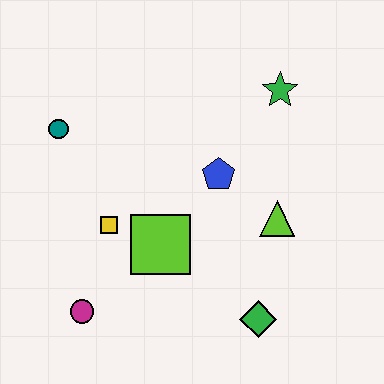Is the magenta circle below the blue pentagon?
Yes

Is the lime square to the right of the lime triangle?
No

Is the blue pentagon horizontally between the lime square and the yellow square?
No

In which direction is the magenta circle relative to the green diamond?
The magenta circle is to the left of the green diamond.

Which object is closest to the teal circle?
The yellow square is closest to the teal circle.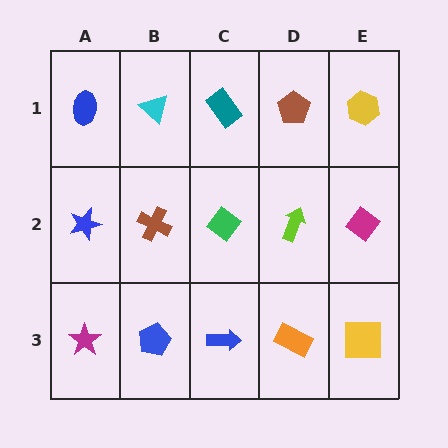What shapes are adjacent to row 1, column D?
A lime arrow (row 2, column D), a teal rectangle (row 1, column C), a yellow hexagon (row 1, column E).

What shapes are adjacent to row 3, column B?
A brown cross (row 2, column B), a magenta star (row 3, column A), a blue arrow (row 3, column C).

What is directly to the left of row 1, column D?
A teal rectangle.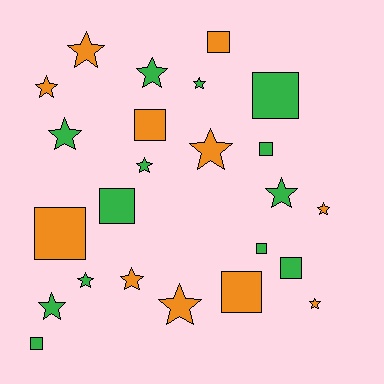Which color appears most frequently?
Green, with 13 objects.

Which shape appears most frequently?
Star, with 14 objects.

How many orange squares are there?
There are 4 orange squares.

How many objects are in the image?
There are 24 objects.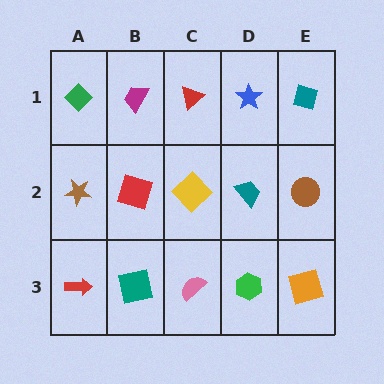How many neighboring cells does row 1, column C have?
3.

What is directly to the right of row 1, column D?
A teal diamond.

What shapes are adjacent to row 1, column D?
A teal trapezoid (row 2, column D), a red triangle (row 1, column C), a teal diamond (row 1, column E).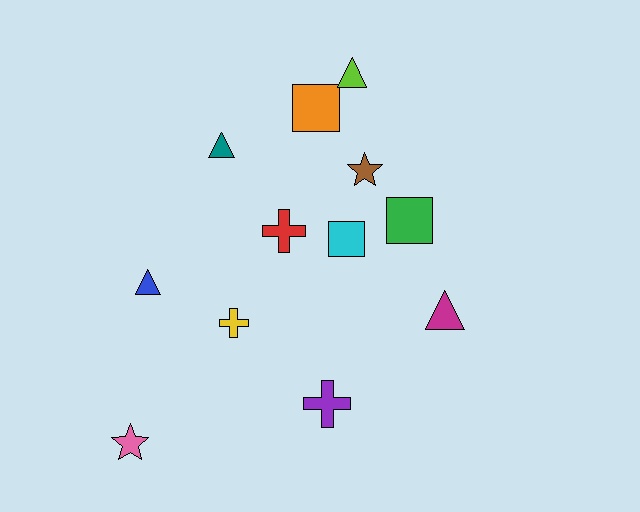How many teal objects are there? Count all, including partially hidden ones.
There is 1 teal object.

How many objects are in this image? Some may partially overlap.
There are 12 objects.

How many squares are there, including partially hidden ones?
There are 3 squares.